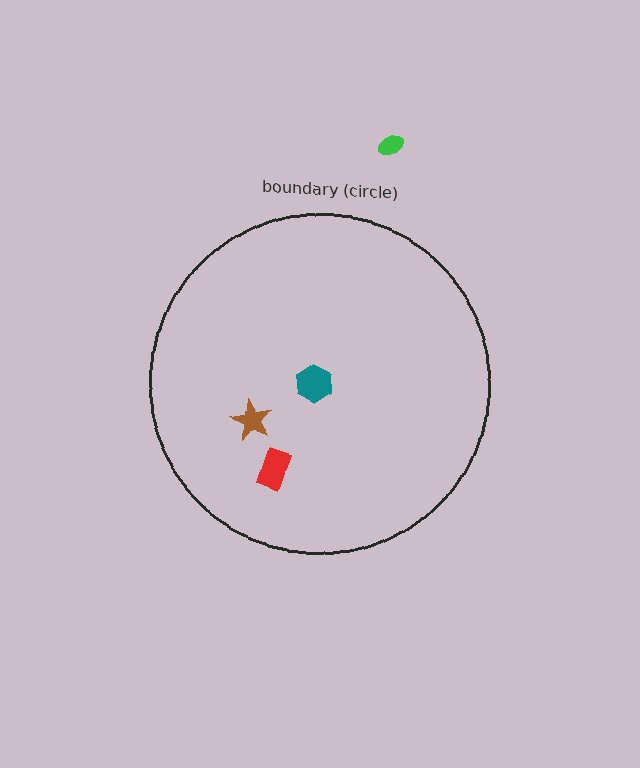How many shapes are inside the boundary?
3 inside, 1 outside.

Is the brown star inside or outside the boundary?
Inside.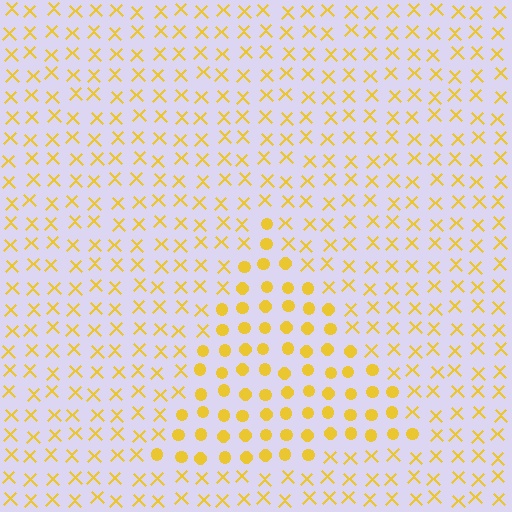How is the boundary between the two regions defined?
The boundary is defined by a change in element shape: circles inside vs. X marks outside. All elements share the same color and spacing.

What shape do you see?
I see a triangle.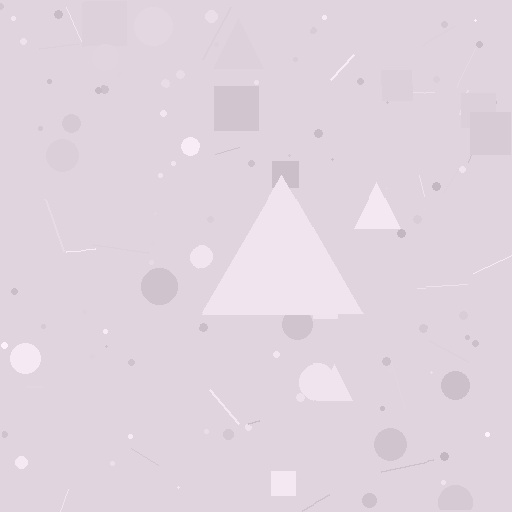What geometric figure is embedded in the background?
A triangle is embedded in the background.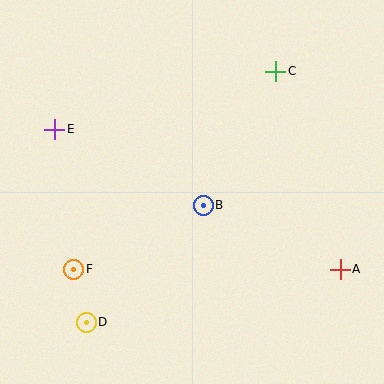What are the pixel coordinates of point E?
Point E is at (55, 129).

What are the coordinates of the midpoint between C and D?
The midpoint between C and D is at (181, 197).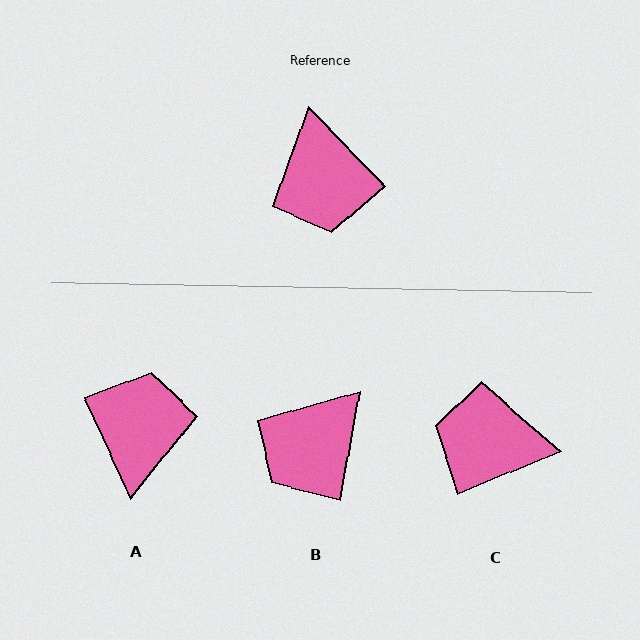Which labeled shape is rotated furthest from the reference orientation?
A, about 161 degrees away.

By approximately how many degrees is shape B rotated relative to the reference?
Approximately 54 degrees clockwise.